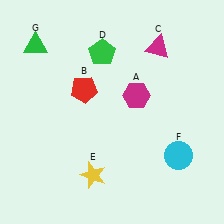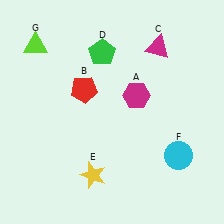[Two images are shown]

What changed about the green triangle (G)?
In Image 1, G is green. In Image 2, it changed to lime.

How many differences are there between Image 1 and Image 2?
There is 1 difference between the two images.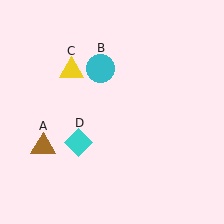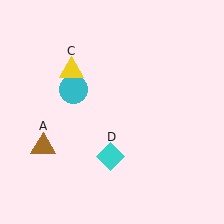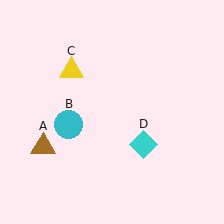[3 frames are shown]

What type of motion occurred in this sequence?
The cyan circle (object B), cyan diamond (object D) rotated counterclockwise around the center of the scene.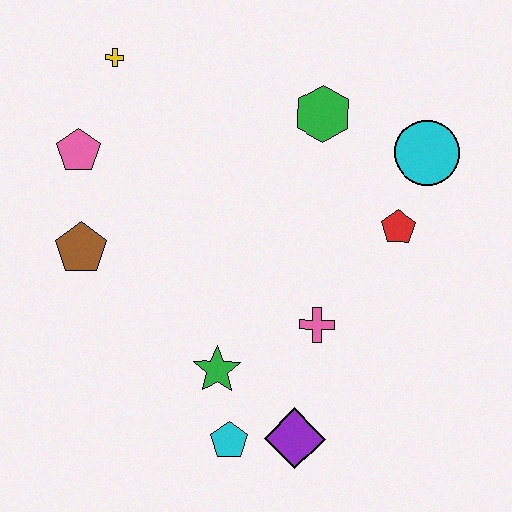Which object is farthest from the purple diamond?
The yellow cross is farthest from the purple diamond.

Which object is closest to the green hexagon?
The cyan circle is closest to the green hexagon.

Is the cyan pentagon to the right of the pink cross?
No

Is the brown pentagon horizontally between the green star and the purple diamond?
No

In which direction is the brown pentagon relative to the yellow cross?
The brown pentagon is below the yellow cross.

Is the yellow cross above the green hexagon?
Yes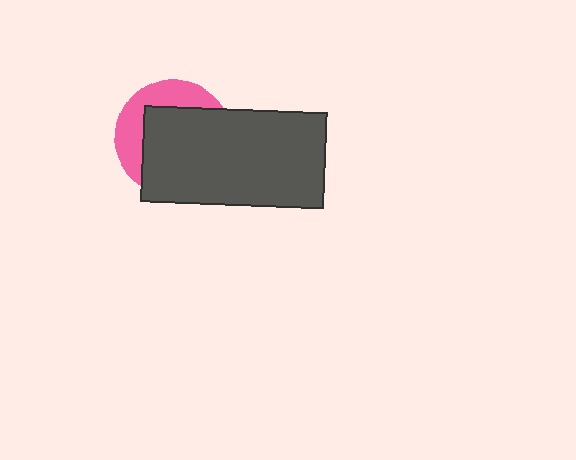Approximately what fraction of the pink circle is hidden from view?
Roughly 65% of the pink circle is hidden behind the dark gray rectangle.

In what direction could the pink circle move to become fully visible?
The pink circle could move toward the upper-left. That would shift it out from behind the dark gray rectangle entirely.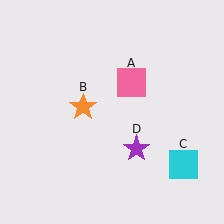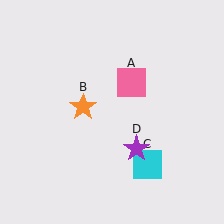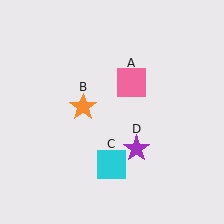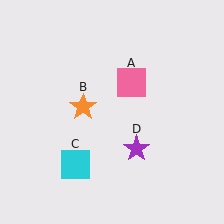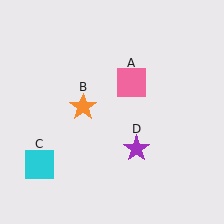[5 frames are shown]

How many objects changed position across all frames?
1 object changed position: cyan square (object C).